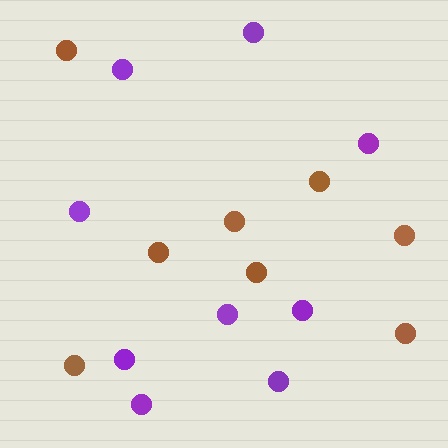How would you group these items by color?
There are 2 groups: one group of brown circles (8) and one group of purple circles (9).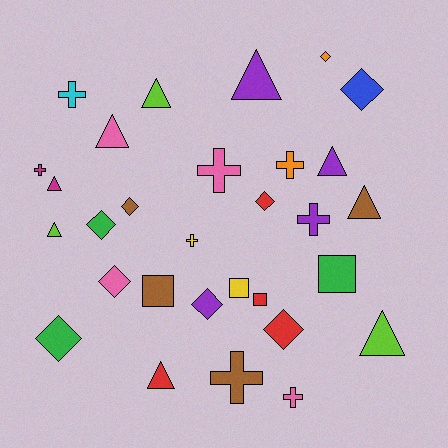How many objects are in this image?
There are 30 objects.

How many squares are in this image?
There are 4 squares.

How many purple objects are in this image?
There are 4 purple objects.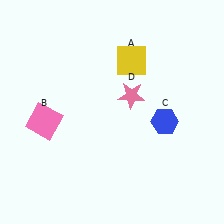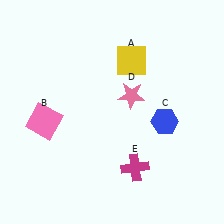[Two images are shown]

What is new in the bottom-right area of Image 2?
A magenta cross (E) was added in the bottom-right area of Image 2.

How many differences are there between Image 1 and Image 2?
There is 1 difference between the two images.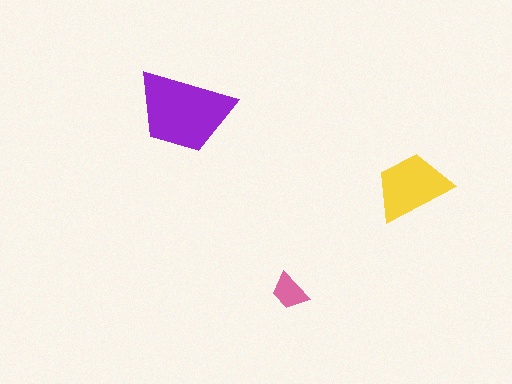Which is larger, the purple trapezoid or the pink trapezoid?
The purple one.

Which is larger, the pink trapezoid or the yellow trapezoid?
The yellow one.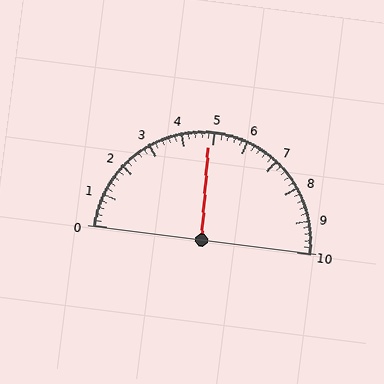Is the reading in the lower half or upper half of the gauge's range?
The reading is in the lower half of the range (0 to 10).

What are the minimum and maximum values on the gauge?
The gauge ranges from 0 to 10.